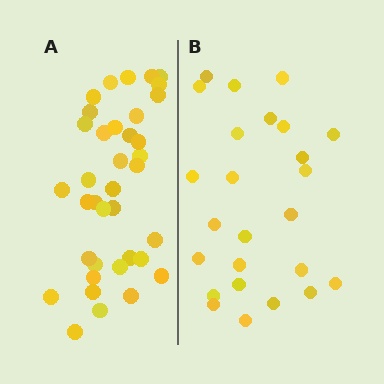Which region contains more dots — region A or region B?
Region A (the left region) has more dots.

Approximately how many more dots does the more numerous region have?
Region A has roughly 12 or so more dots than region B.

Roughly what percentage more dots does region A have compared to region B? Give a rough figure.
About 50% more.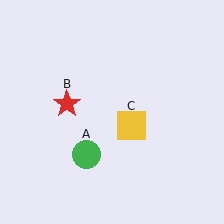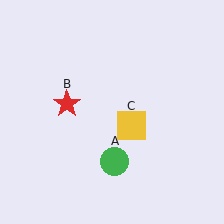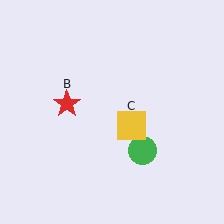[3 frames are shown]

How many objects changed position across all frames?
1 object changed position: green circle (object A).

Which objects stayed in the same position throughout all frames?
Red star (object B) and yellow square (object C) remained stationary.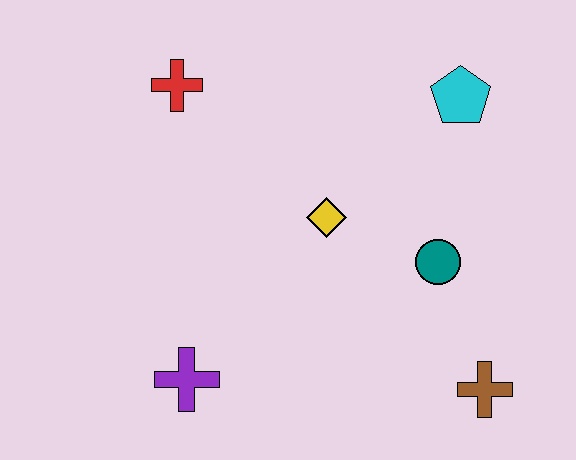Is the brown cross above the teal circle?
No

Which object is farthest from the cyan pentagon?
The purple cross is farthest from the cyan pentagon.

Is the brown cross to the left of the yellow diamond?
No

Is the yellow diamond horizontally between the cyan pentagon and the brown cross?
No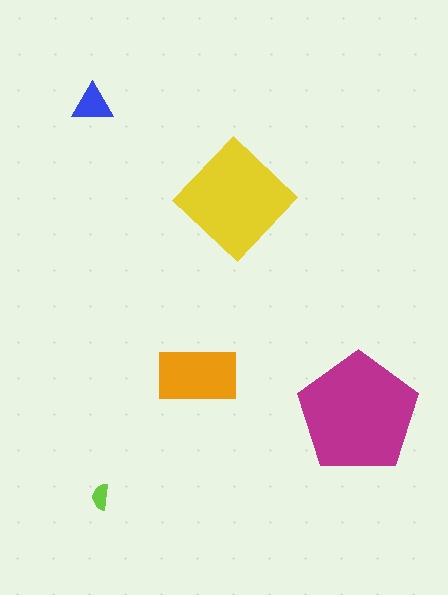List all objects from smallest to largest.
The lime semicircle, the blue triangle, the orange rectangle, the yellow diamond, the magenta pentagon.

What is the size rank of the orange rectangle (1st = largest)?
3rd.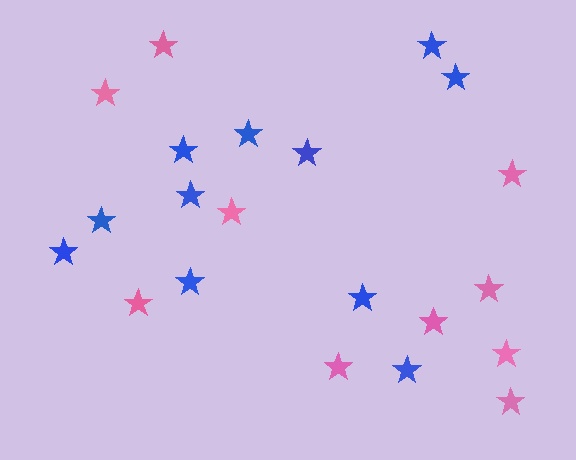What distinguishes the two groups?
There are 2 groups: one group of blue stars (11) and one group of pink stars (10).